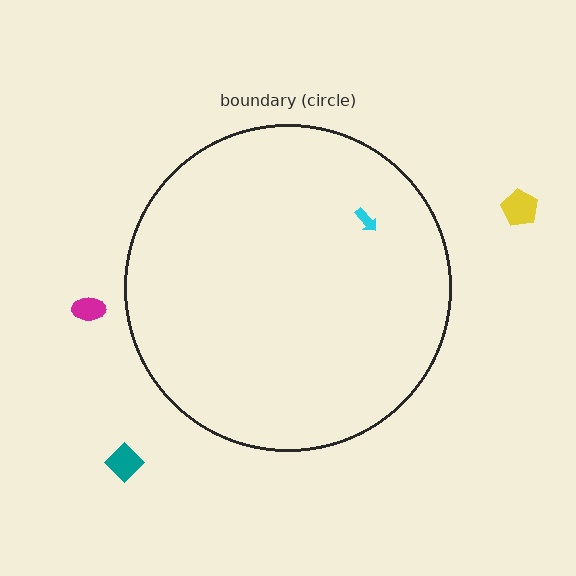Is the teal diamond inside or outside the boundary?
Outside.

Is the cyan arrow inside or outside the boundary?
Inside.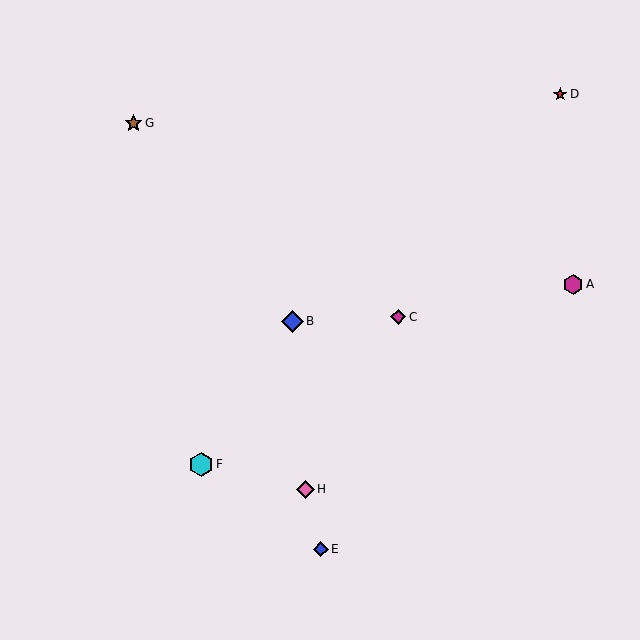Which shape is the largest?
The cyan hexagon (labeled F) is the largest.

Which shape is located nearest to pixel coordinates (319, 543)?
The blue diamond (labeled E) at (321, 549) is nearest to that location.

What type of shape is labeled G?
Shape G is a brown star.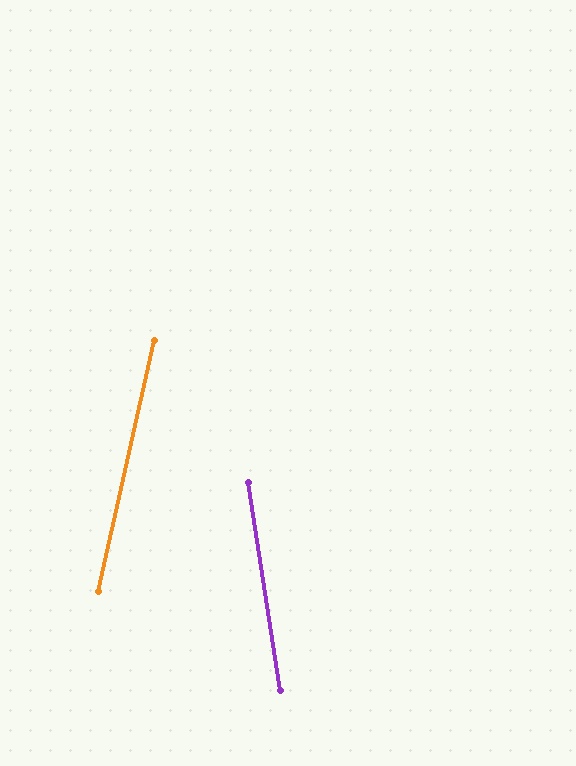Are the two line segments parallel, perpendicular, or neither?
Neither parallel nor perpendicular — they differ by about 21°.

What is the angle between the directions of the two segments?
Approximately 21 degrees.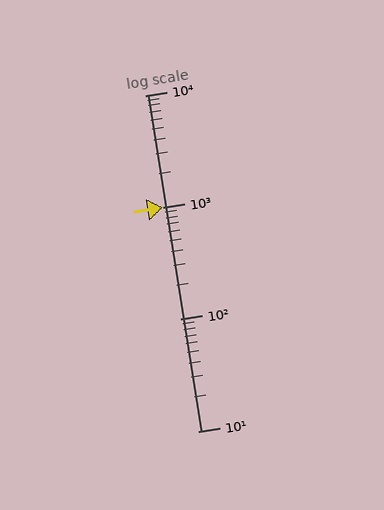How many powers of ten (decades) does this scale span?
The scale spans 3 decades, from 10 to 10000.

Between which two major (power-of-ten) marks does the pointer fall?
The pointer is between 1000 and 10000.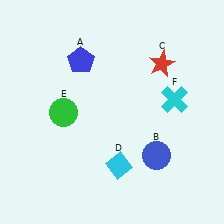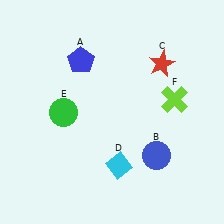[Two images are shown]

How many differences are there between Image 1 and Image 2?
There is 1 difference between the two images.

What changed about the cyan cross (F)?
In Image 1, F is cyan. In Image 2, it changed to lime.